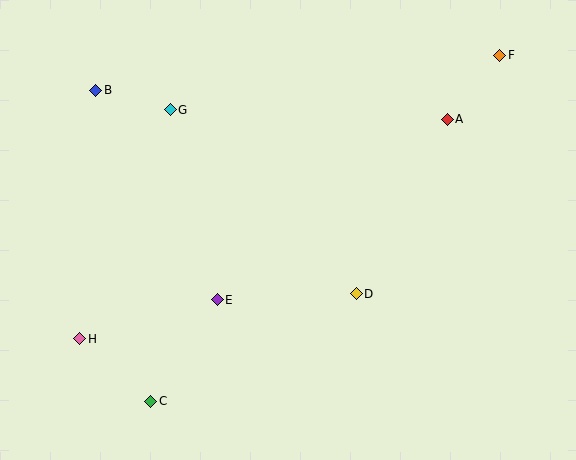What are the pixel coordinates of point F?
Point F is at (500, 55).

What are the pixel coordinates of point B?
Point B is at (96, 90).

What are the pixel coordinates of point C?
Point C is at (151, 401).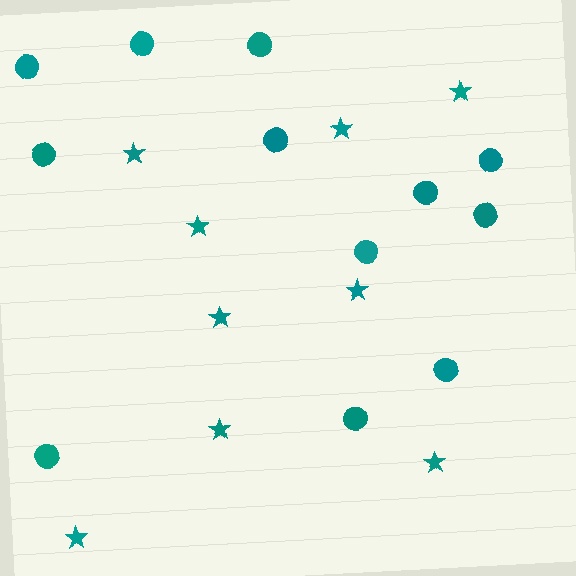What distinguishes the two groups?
There are 2 groups: one group of circles (12) and one group of stars (9).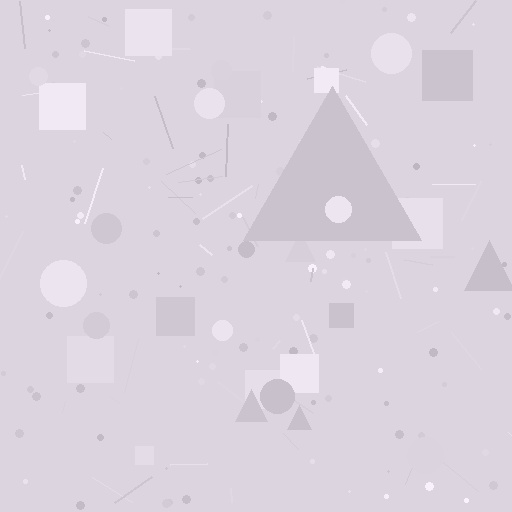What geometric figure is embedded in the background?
A triangle is embedded in the background.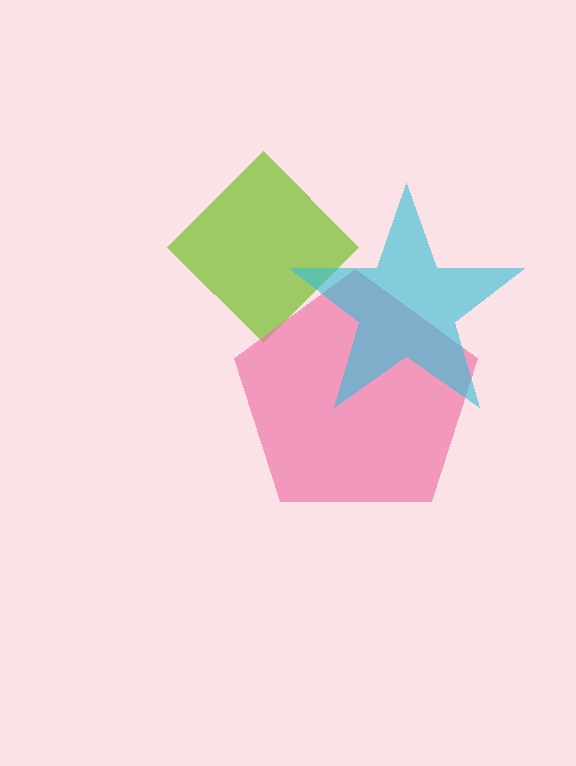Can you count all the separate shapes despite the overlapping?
Yes, there are 3 separate shapes.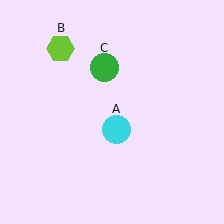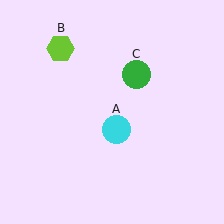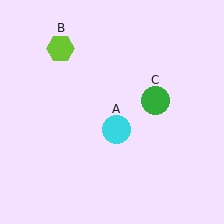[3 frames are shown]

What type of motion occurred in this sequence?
The green circle (object C) rotated clockwise around the center of the scene.